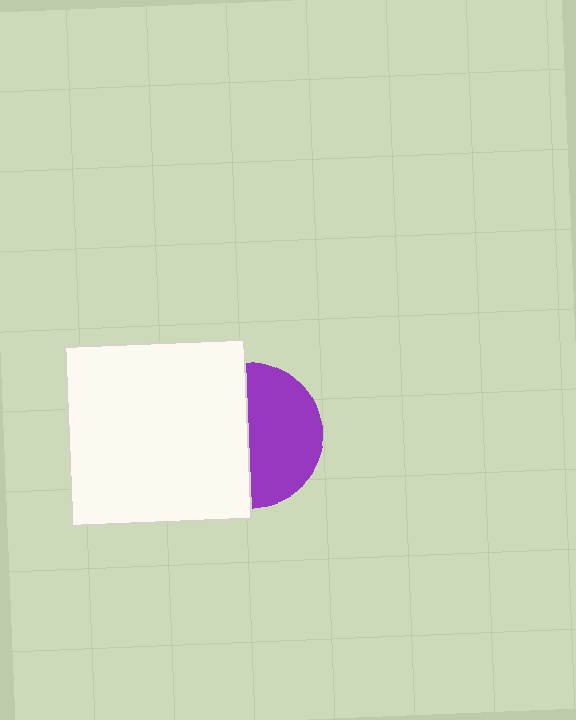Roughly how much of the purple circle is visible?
About half of it is visible (roughly 51%).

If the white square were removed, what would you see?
You would see the complete purple circle.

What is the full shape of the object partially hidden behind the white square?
The partially hidden object is a purple circle.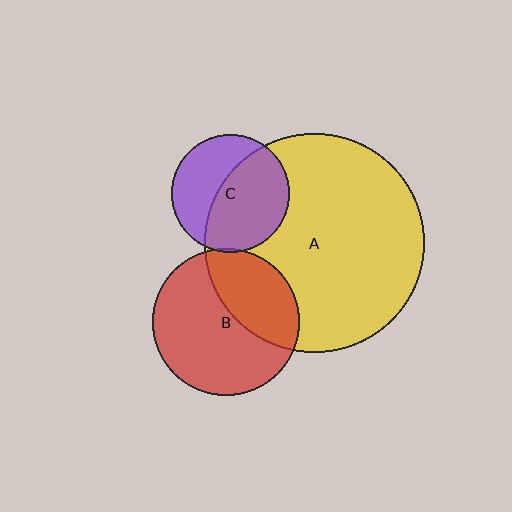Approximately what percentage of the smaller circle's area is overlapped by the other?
Approximately 55%.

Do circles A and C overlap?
Yes.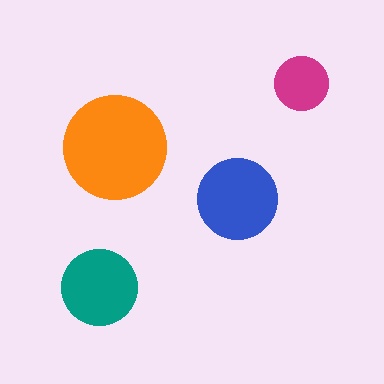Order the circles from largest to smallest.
the orange one, the blue one, the teal one, the magenta one.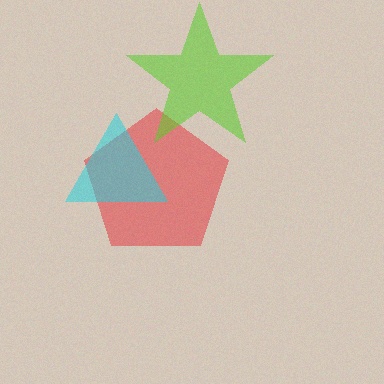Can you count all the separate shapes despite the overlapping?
Yes, there are 3 separate shapes.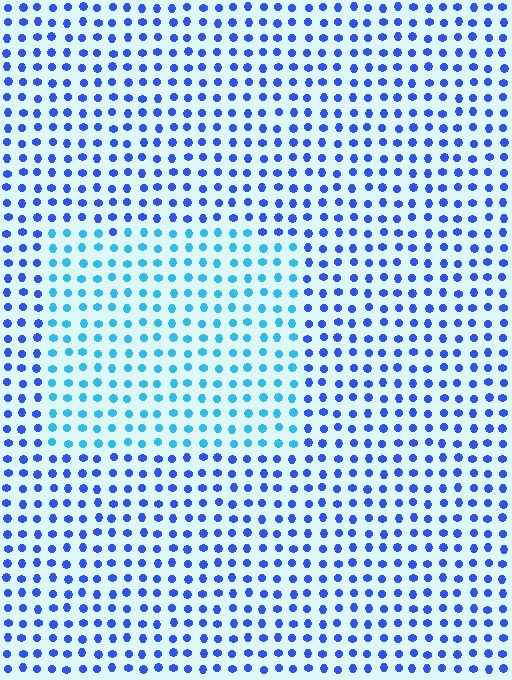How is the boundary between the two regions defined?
The boundary is defined purely by a slight shift in hue (about 36 degrees). Spacing, size, and orientation are identical on both sides.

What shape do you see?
I see a rectangle.